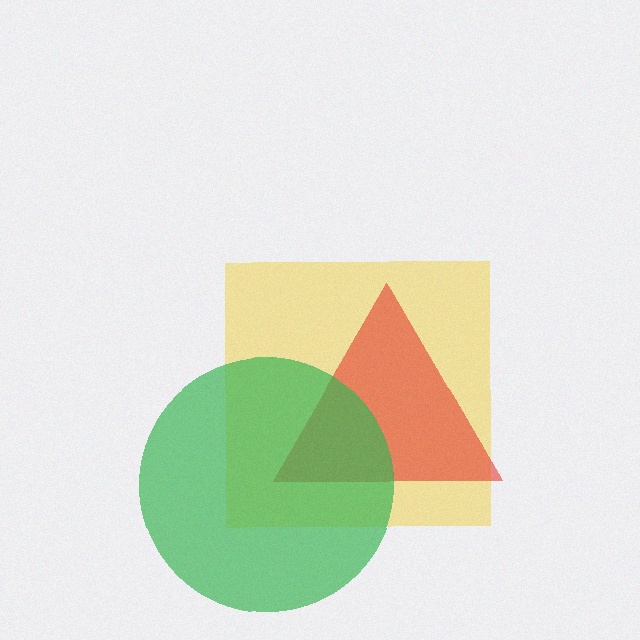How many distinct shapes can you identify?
There are 3 distinct shapes: a yellow square, a red triangle, a green circle.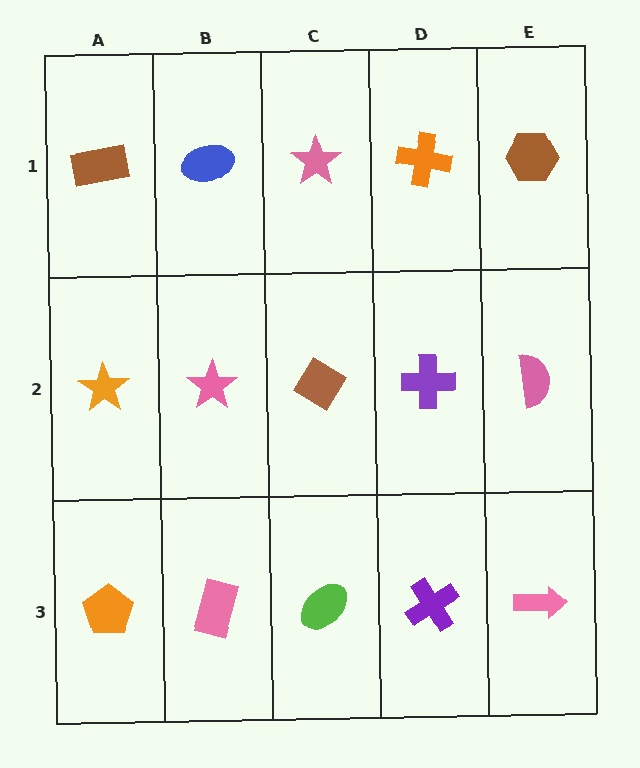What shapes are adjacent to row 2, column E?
A brown hexagon (row 1, column E), a pink arrow (row 3, column E), a purple cross (row 2, column D).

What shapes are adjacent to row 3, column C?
A brown diamond (row 2, column C), a pink rectangle (row 3, column B), a purple cross (row 3, column D).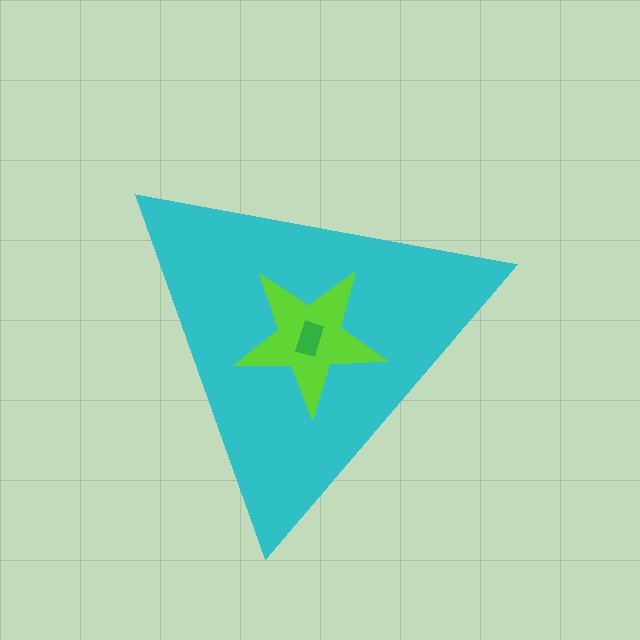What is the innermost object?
The green rectangle.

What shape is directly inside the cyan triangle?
The lime star.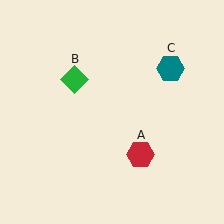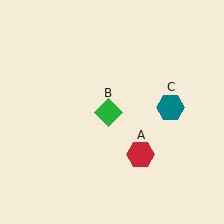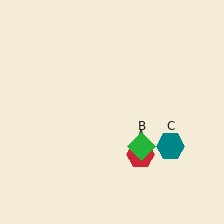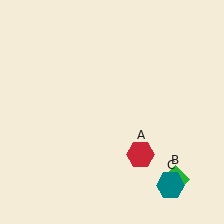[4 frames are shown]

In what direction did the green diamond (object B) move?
The green diamond (object B) moved down and to the right.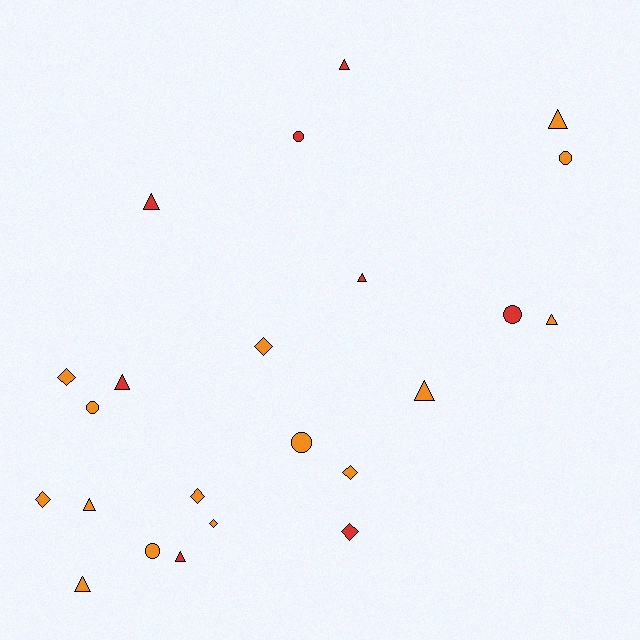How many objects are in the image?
There are 23 objects.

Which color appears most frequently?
Orange, with 15 objects.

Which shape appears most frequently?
Triangle, with 10 objects.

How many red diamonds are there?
There is 1 red diamond.